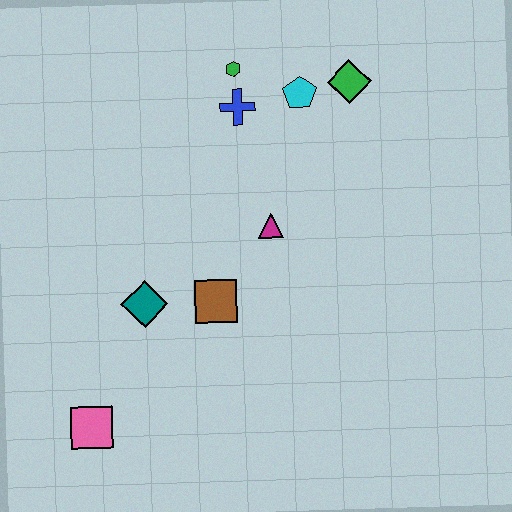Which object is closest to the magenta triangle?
The brown square is closest to the magenta triangle.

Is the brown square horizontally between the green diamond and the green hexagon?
No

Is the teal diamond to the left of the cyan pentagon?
Yes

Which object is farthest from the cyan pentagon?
The pink square is farthest from the cyan pentagon.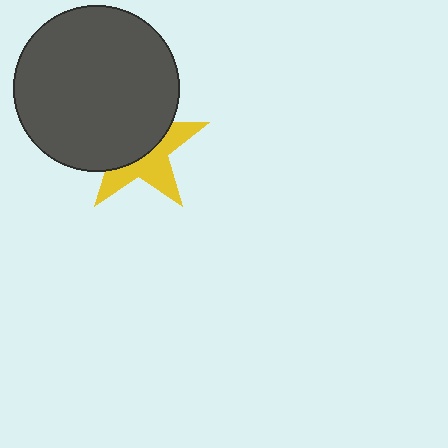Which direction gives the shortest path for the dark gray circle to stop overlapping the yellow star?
Moving toward the upper-left gives the shortest separation.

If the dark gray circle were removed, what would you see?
You would see the complete yellow star.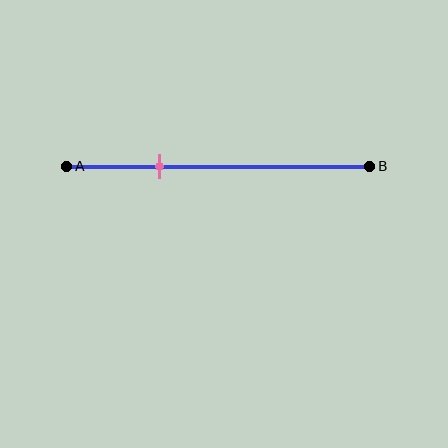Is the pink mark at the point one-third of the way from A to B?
Yes, the mark is approximately at the one-third point.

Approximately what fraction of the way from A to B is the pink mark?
The pink mark is approximately 30% of the way from A to B.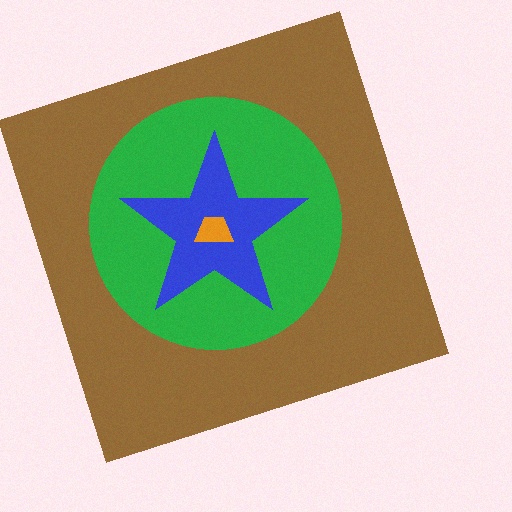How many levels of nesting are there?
4.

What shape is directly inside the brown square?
The green circle.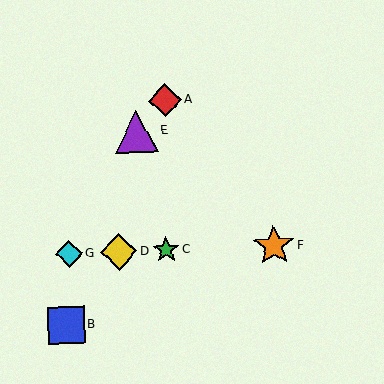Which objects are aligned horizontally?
Objects C, D, F, G are aligned horizontally.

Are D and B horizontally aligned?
No, D is at y≈252 and B is at y≈325.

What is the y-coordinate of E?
Object E is at y≈132.